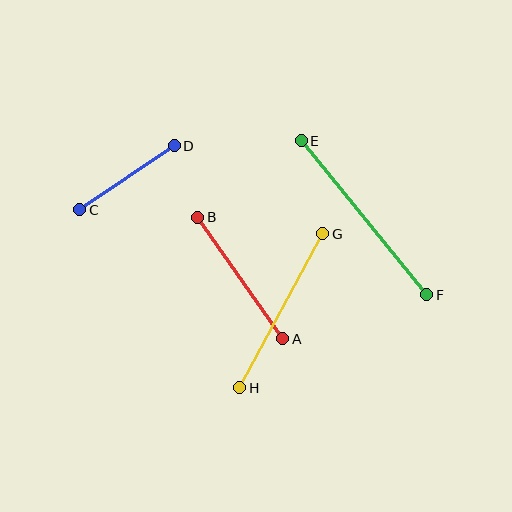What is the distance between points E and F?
The distance is approximately 198 pixels.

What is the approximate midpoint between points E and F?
The midpoint is at approximately (364, 218) pixels.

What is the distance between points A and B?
The distance is approximately 148 pixels.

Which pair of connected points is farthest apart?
Points E and F are farthest apart.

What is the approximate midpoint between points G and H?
The midpoint is at approximately (281, 311) pixels.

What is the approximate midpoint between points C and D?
The midpoint is at approximately (127, 178) pixels.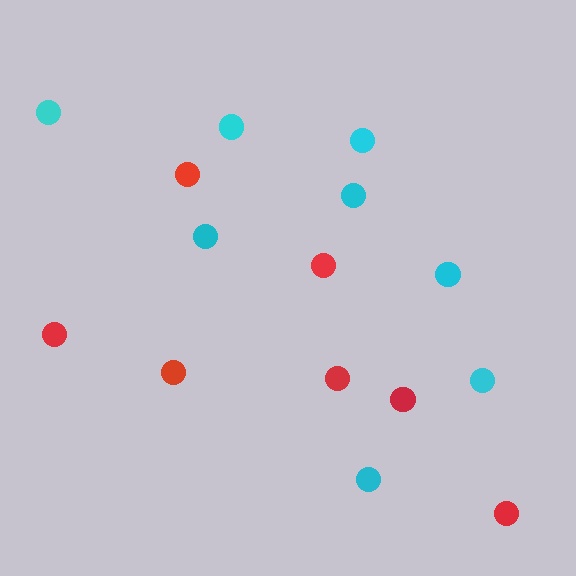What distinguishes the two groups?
There are 2 groups: one group of cyan circles (8) and one group of red circles (7).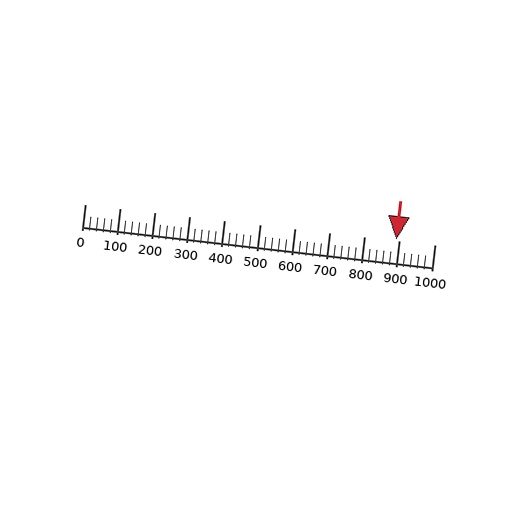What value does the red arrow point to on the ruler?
The red arrow points to approximately 890.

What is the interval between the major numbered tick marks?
The major tick marks are spaced 100 units apart.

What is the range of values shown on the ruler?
The ruler shows values from 0 to 1000.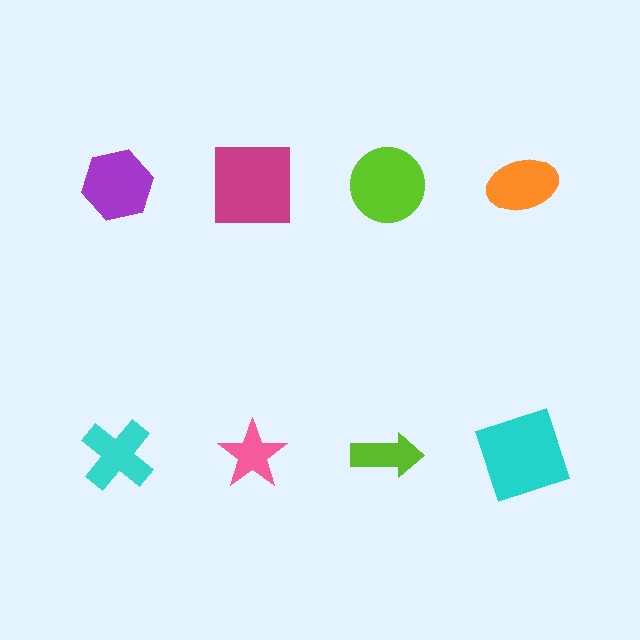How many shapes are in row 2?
4 shapes.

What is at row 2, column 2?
A pink star.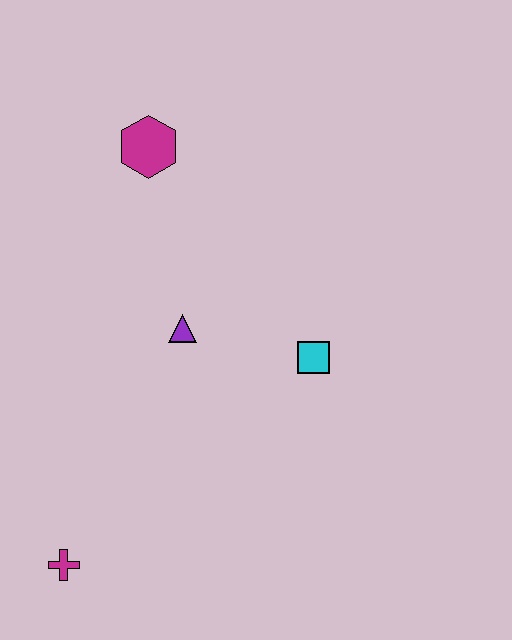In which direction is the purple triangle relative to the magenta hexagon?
The purple triangle is below the magenta hexagon.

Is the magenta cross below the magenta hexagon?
Yes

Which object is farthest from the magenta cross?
The magenta hexagon is farthest from the magenta cross.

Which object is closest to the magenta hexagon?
The purple triangle is closest to the magenta hexagon.